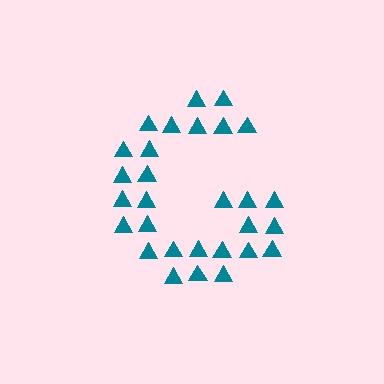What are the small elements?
The small elements are triangles.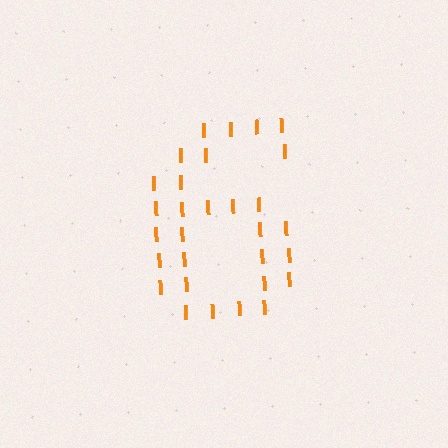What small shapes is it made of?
It is made of small letter I's.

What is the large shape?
The large shape is the digit 6.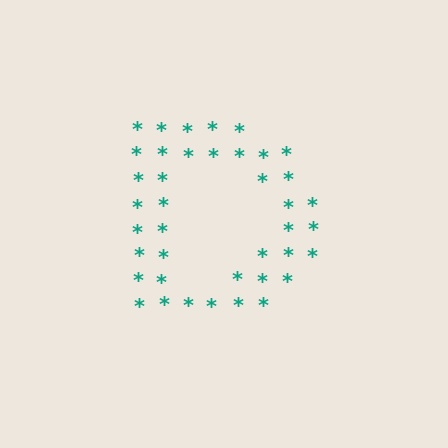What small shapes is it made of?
It is made of small asterisks.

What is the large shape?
The large shape is the letter D.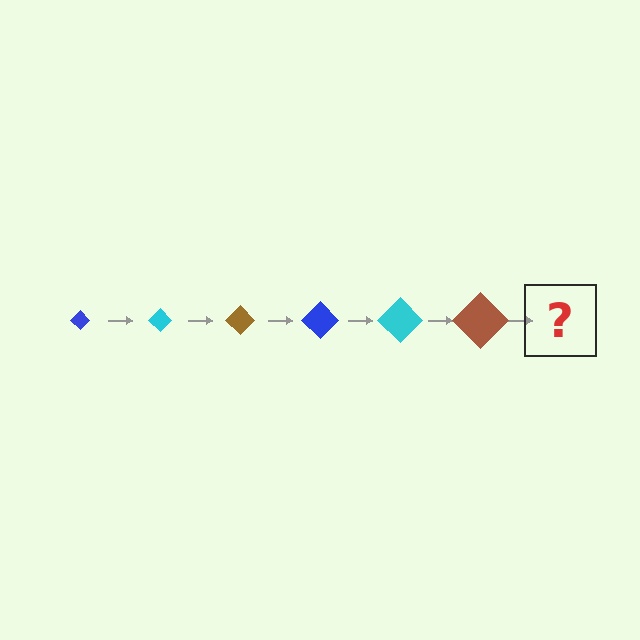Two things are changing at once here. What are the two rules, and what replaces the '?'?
The two rules are that the diamond grows larger each step and the color cycles through blue, cyan, and brown. The '?' should be a blue diamond, larger than the previous one.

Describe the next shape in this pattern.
It should be a blue diamond, larger than the previous one.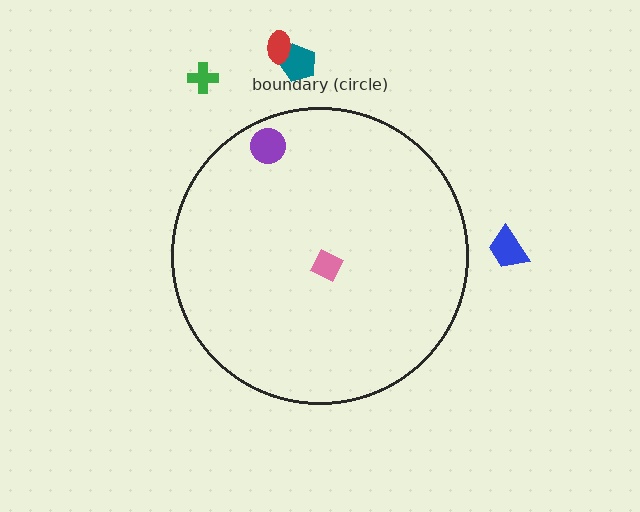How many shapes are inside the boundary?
2 inside, 4 outside.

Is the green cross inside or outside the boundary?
Outside.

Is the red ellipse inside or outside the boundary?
Outside.